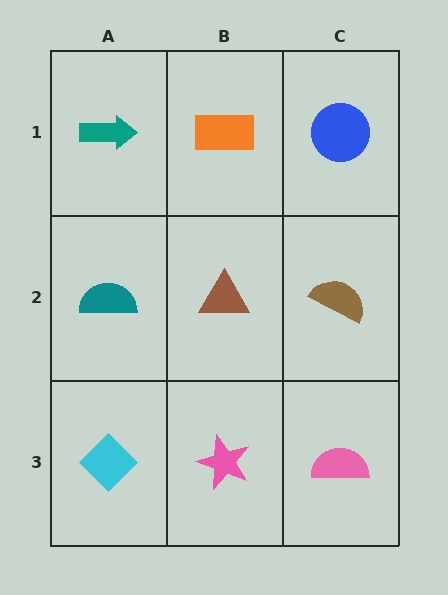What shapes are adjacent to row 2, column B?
An orange rectangle (row 1, column B), a pink star (row 3, column B), a teal semicircle (row 2, column A), a brown semicircle (row 2, column C).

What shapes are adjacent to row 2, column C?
A blue circle (row 1, column C), a pink semicircle (row 3, column C), a brown triangle (row 2, column B).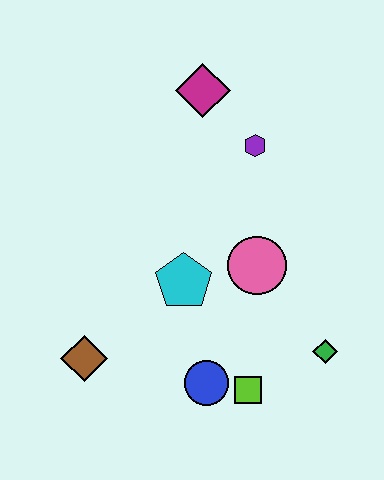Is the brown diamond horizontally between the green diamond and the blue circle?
No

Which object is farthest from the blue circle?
The magenta diamond is farthest from the blue circle.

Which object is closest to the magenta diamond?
The purple hexagon is closest to the magenta diamond.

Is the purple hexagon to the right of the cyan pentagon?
Yes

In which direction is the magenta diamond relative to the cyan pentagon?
The magenta diamond is above the cyan pentagon.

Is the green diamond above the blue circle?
Yes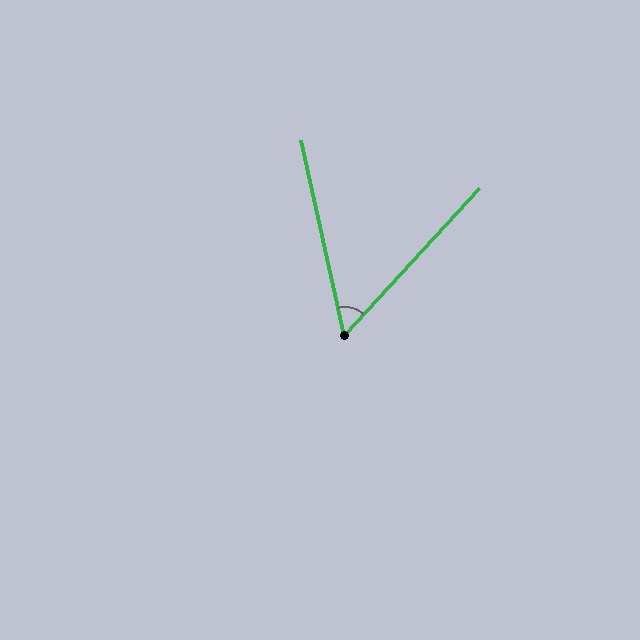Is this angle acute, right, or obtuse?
It is acute.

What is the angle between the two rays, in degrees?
Approximately 55 degrees.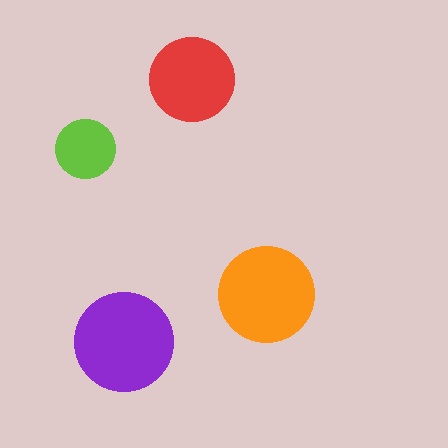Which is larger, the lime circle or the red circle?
The red one.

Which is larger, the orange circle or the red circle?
The orange one.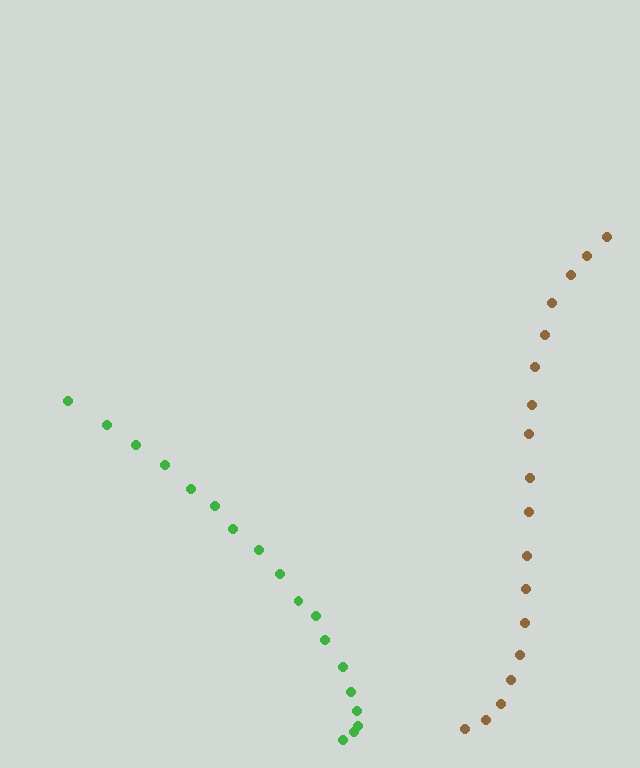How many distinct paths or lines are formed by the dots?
There are 2 distinct paths.